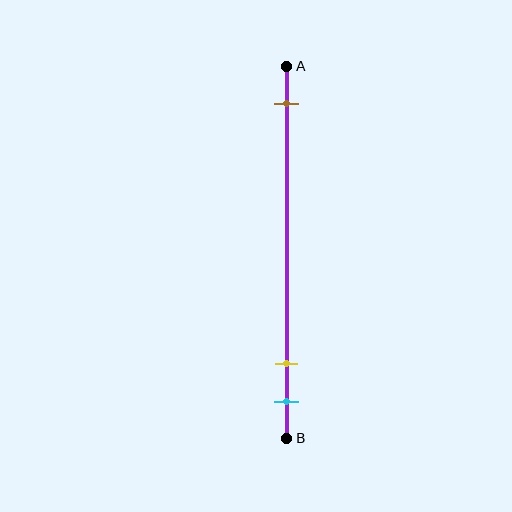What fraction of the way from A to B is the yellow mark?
The yellow mark is approximately 80% (0.8) of the way from A to B.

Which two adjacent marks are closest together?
The yellow and cyan marks are the closest adjacent pair.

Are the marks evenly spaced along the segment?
No, the marks are not evenly spaced.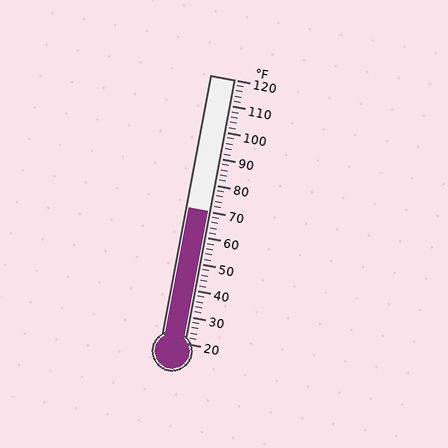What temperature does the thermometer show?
The thermometer shows approximately 70°F.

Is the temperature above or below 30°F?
The temperature is above 30°F.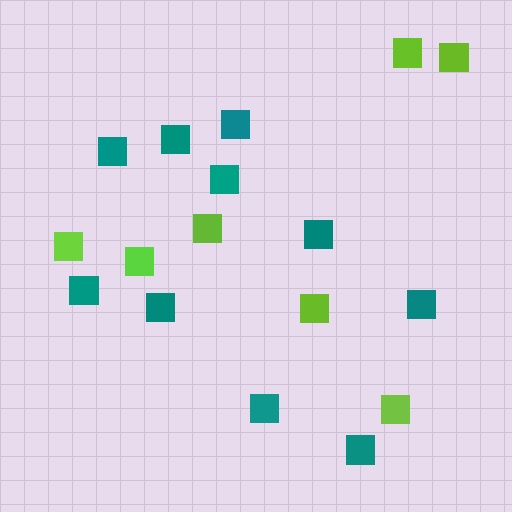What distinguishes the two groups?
There are 2 groups: one group of teal squares (10) and one group of lime squares (7).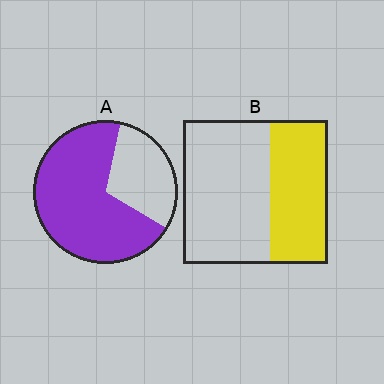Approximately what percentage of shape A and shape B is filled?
A is approximately 70% and B is approximately 40%.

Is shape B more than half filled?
No.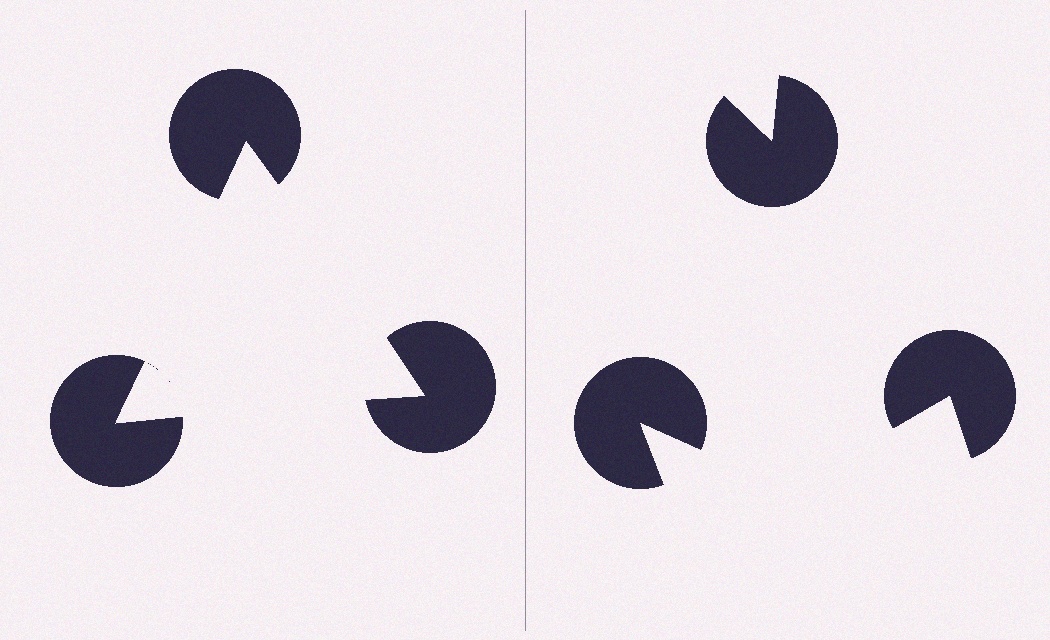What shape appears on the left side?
An illusory triangle.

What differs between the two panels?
The pac-man discs are positioned identically on both sides; only the wedge orientations differ. On the left they align to a triangle; on the right they are misaligned.